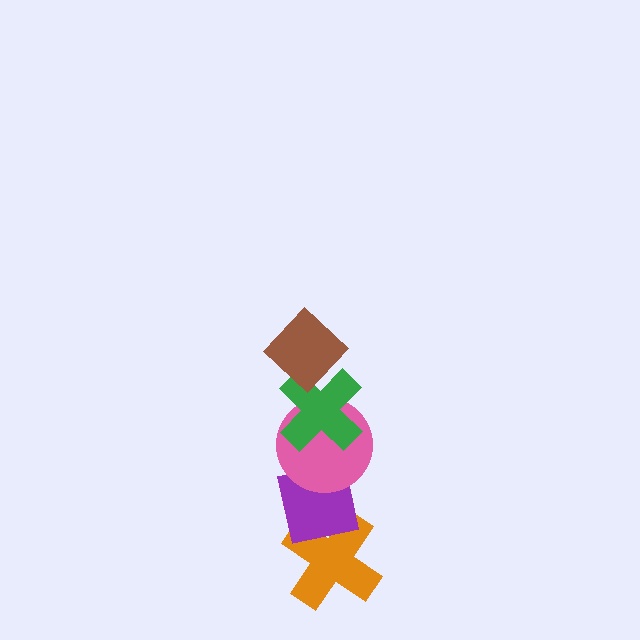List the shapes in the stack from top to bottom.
From top to bottom: the brown diamond, the green cross, the pink circle, the purple square, the orange cross.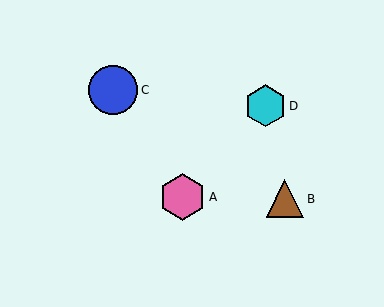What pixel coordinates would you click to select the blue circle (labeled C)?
Click at (113, 90) to select the blue circle C.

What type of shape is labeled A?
Shape A is a pink hexagon.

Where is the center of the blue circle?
The center of the blue circle is at (113, 90).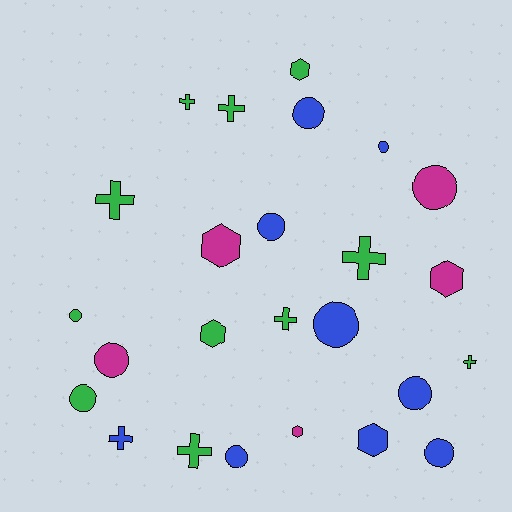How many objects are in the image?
There are 25 objects.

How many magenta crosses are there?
There are no magenta crosses.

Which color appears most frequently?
Green, with 11 objects.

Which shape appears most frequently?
Circle, with 11 objects.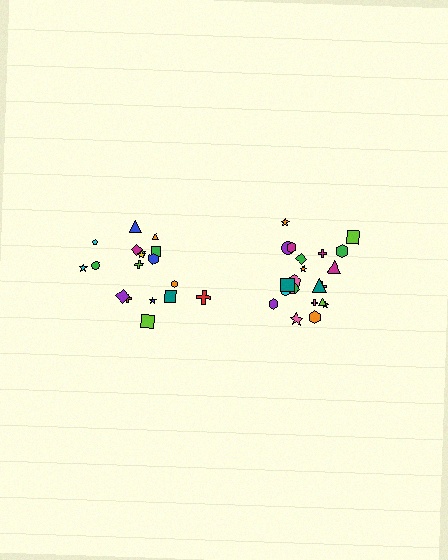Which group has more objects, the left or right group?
The right group.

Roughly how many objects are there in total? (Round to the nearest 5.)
Roughly 40 objects in total.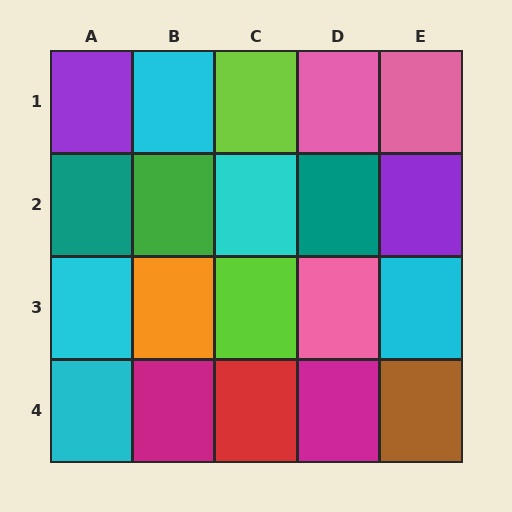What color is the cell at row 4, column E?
Brown.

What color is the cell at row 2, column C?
Cyan.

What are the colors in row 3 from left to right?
Cyan, orange, lime, pink, cyan.